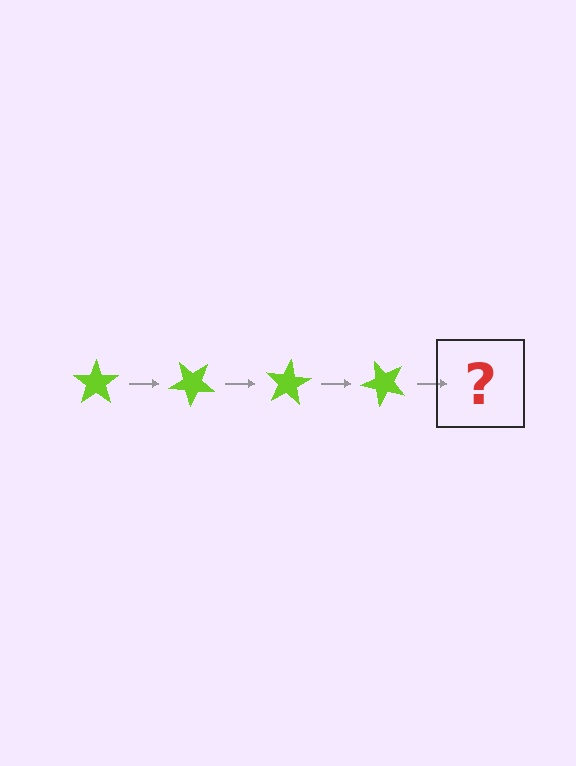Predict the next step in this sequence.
The next step is a lime star rotated 160 degrees.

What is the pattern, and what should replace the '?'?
The pattern is that the star rotates 40 degrees each step. The '?' should be a lime star rotated 160 degrees.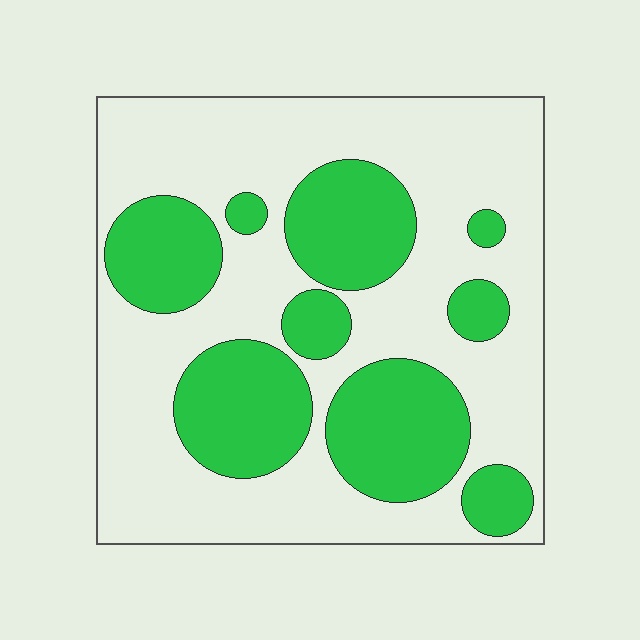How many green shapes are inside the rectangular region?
9.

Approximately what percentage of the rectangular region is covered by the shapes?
Approximately 35%.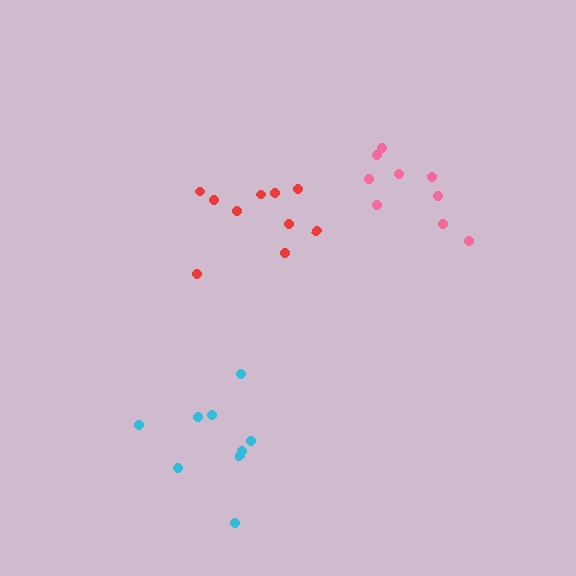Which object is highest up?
The pink cluster is topmost.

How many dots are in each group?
Group 1: 9 dots, Group 2: 11 dots, Group 3: 9 dots (29 total).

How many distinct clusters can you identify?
There are 3 distinct clusters.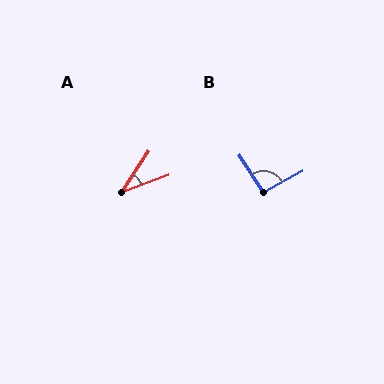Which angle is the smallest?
A, at approximately 36 degrees.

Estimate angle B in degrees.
Approximately 94 degrees.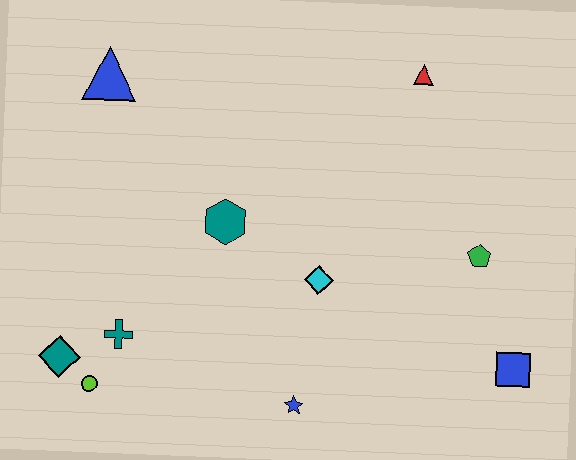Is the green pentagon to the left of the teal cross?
No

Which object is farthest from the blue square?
The blue triangle is farthest from the blue square.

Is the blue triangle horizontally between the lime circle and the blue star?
Yes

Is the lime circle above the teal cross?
No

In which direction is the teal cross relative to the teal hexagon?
The teal cross is below the teal hexagon.